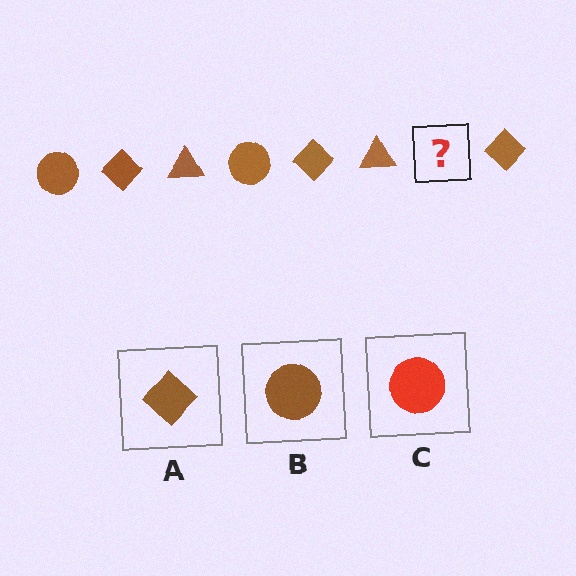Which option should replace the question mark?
Option B.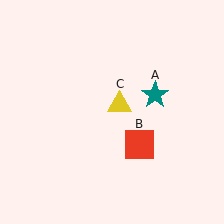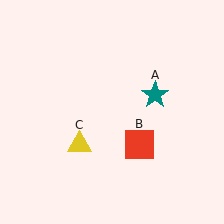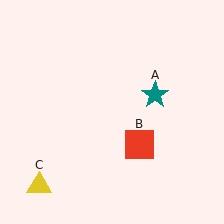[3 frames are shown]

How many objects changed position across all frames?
1 object changed position: yellow triangle (object C).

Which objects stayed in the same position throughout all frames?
Teal star (object A) and red square (object B) remained stationary.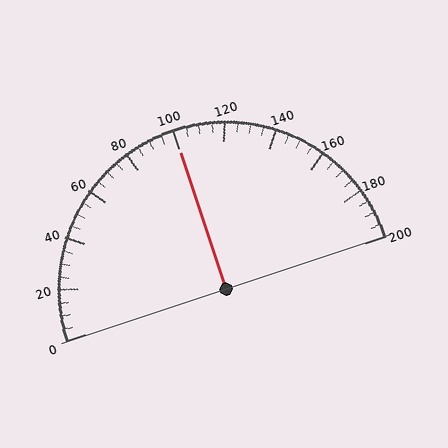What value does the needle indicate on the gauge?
The needle indicates approximately 100.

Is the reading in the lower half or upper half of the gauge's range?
The reading is in the upper half of the range (0 to 200).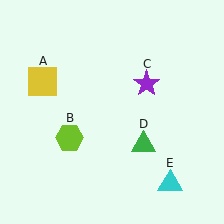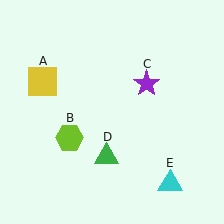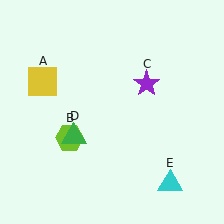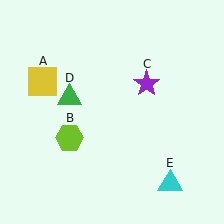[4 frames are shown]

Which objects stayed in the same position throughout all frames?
Yellow square (object A) and lime hexagon (object B) and purple star (object C) and cyan triangle (object E) remained stationary.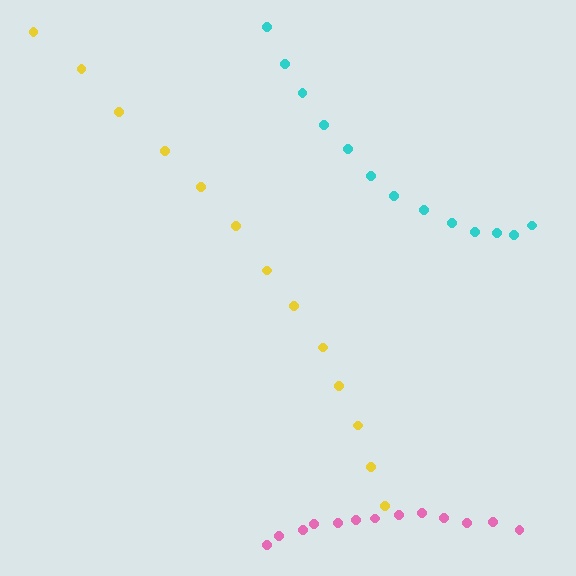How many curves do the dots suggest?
There are 3 distinct paths.